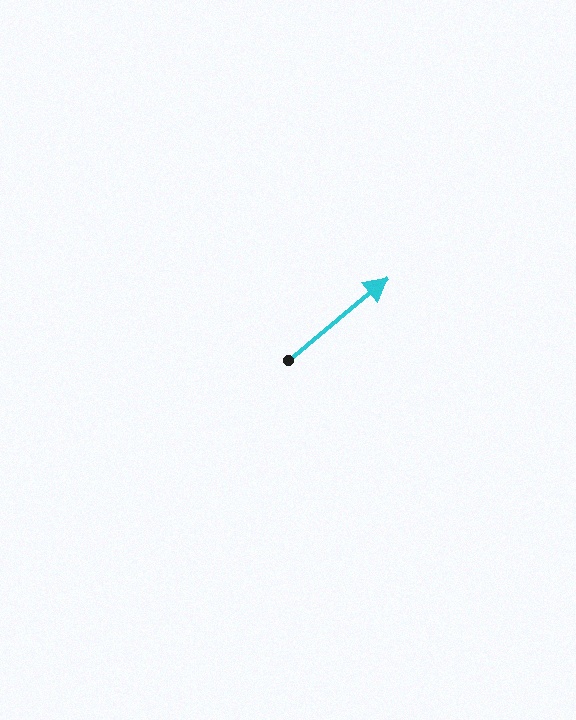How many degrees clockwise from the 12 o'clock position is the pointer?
Approximately 50 degrees.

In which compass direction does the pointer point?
Northeast.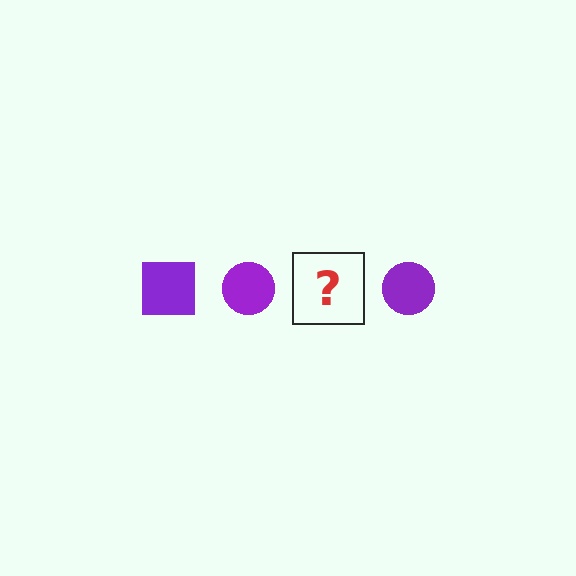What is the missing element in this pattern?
The missing element is a purple square.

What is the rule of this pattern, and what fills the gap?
The rule is that the pattern cycles through square, circle shapes in purple. The gap should be filled with a purple square.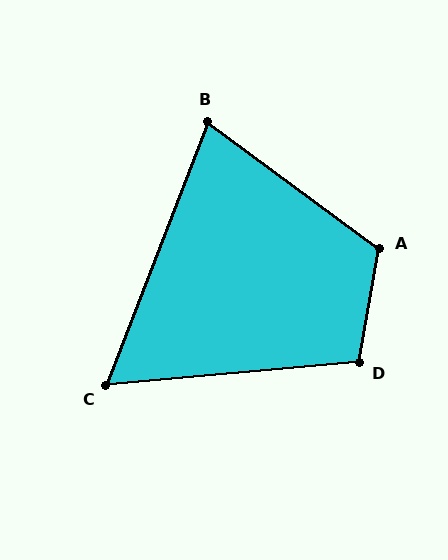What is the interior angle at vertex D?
Approximately 105 degrees (obtuse).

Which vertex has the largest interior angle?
A, at approximately 116 degrees.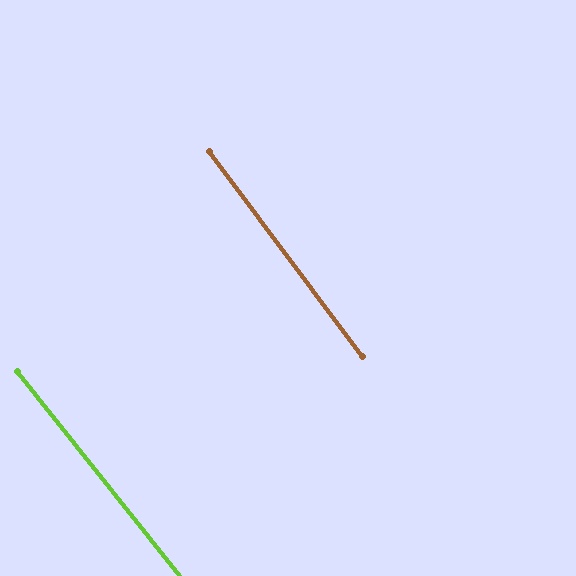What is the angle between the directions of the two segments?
Approximately 2 degrees.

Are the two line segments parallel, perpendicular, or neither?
Parallel — their directions differ by only 1.6°.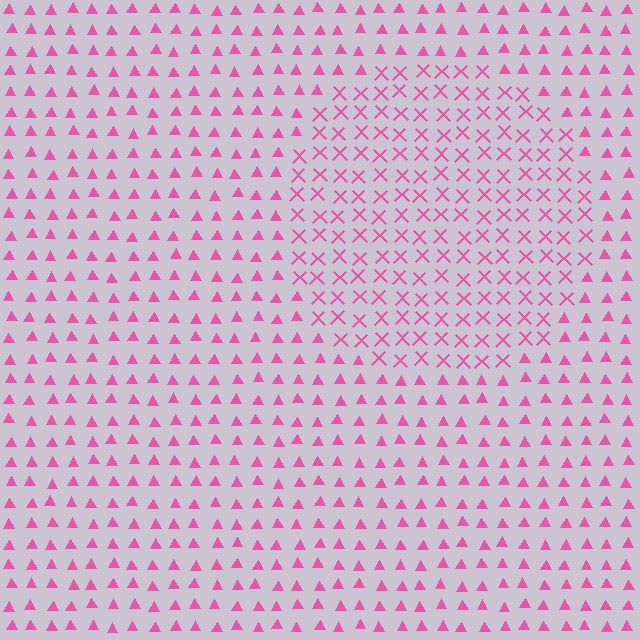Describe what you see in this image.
The image is filled with small pink elements arranged in a uniform grid. A circle-shaped region contains X marks, while the surrounding area contains triangles. The boundary is defined purely by the change in element shape.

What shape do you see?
I see a circle.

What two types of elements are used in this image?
The image uses X marks inside the circle region and triangles outside it.